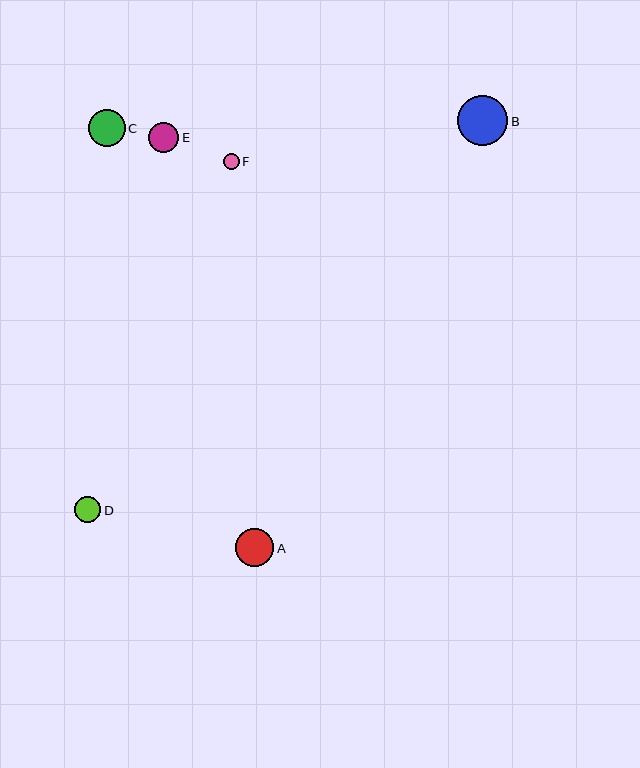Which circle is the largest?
Circle B is the largest with a size of approximately 50 pixels.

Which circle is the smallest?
Circle F is the smallest with a size of approximately 16 pixels.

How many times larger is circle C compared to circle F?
Circle C is approximately 2.3 times the size of circle F.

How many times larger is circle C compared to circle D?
Circle C is approximately 1.4 times the size of circle D.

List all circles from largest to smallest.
From largest to smallest: B, A, C, E, D, F.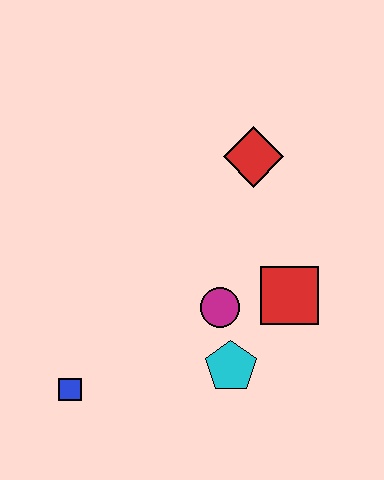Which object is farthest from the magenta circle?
The blue square is farthest from the magenta circle.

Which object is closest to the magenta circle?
The cyan pentagon is closest to the magenta circle.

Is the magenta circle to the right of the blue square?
Yes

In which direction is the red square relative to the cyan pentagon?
The red square is above the cyan pentagon.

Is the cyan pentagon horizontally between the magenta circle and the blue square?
No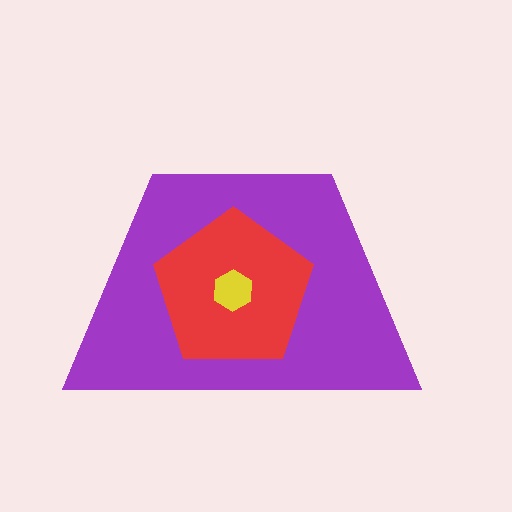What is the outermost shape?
The purple trapezoid.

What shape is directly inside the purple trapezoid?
The red pentagon.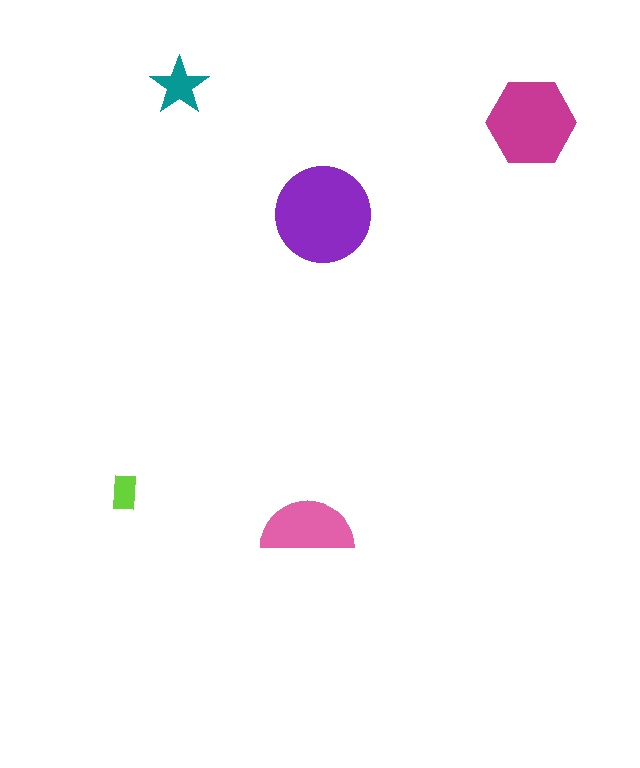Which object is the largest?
The purple circle.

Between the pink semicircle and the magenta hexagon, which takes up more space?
The magenta hexagon.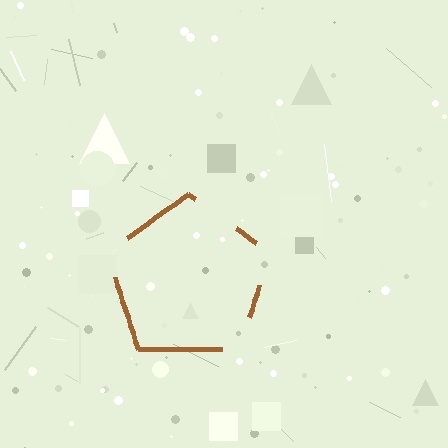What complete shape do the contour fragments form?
The contour fragments form a pentagon.